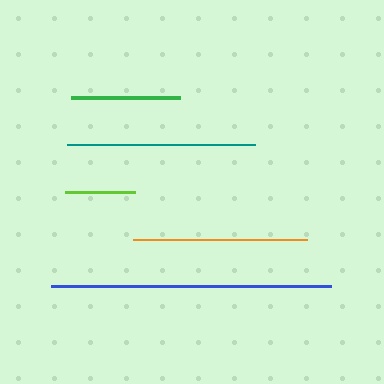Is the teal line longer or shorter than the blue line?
The blue line is longer than the teal line.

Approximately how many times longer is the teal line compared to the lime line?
The teal line is approximately 2.7 times the length of the lime line.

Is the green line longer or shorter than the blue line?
The blue line is longer than the green line.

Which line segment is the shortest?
The lime line is the shortest at approximately 70 pixels.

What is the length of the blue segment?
The blue segment is approximately 280 pixels long.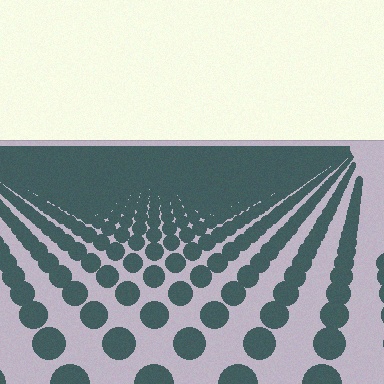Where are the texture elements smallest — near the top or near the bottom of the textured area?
Near the top.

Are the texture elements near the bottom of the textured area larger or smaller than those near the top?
Larger. Near the bottom, elements are closer to the viewer and appear at a bigger on-screen size.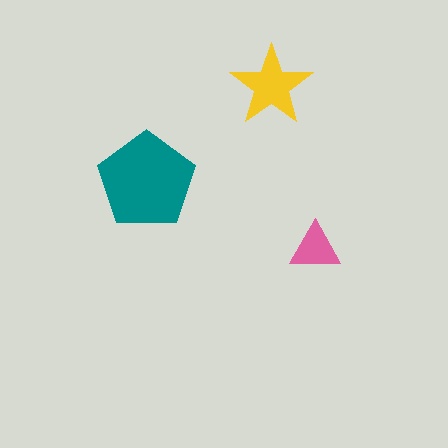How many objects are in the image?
There are 3 objects in the image.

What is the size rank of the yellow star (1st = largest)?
2nd.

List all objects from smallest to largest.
The pink triangle, the yellow star, the teal pentagon.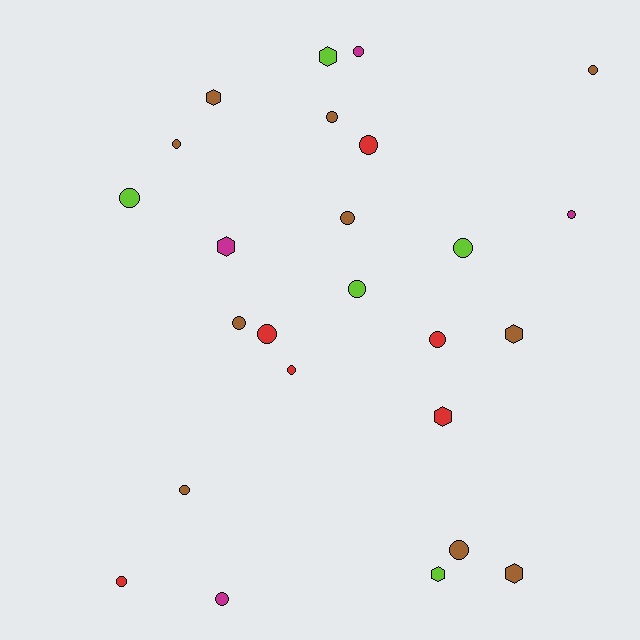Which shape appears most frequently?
Circle, with 18 objects.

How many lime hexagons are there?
There are 2 lime hexagons.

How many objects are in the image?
There are 25 objects.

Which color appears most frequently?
Brown, with 10 objects.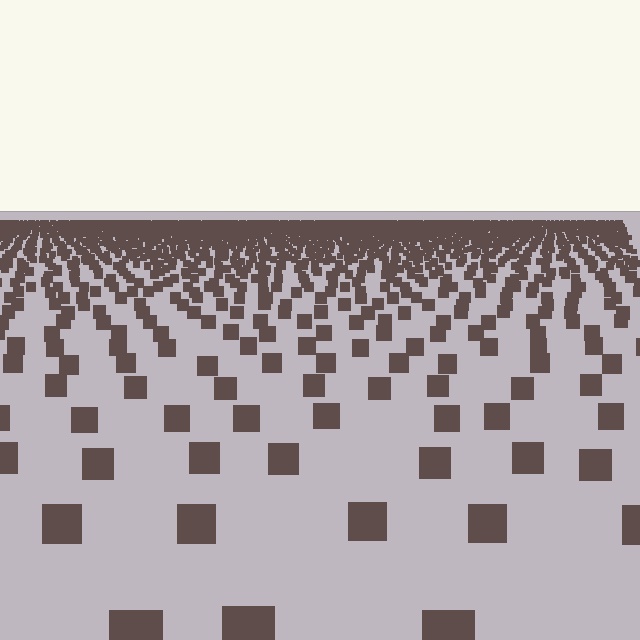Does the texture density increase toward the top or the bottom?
Density increases toward the top.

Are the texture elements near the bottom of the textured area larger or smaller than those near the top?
Larger. Near the bottom, elements are closer to the viewer and appear at a bigger on-screen size.